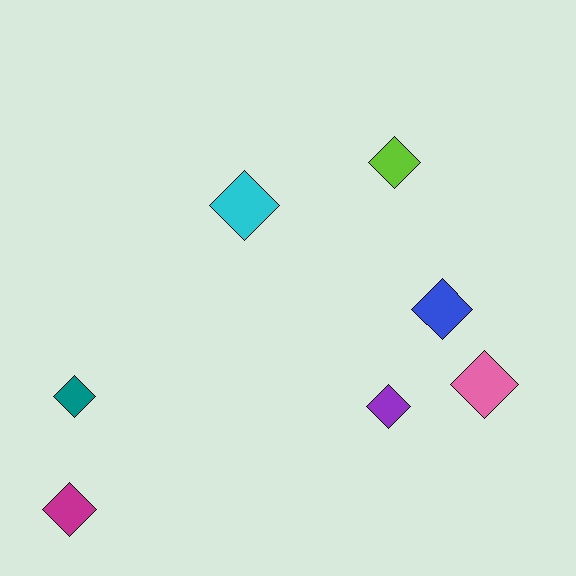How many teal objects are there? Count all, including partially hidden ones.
There is 1 teal object.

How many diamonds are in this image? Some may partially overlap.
There are 7 diamonds.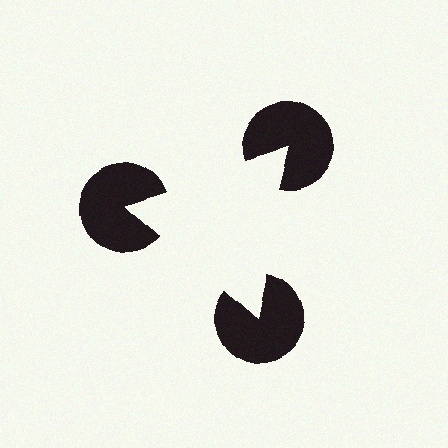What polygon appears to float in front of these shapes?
An illusory triangle — its edges are inferred from the aligned wedge cuts in the pac-man discs, not physically drawn.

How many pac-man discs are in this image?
There are 3 — one at each vertex of the illusory triangle.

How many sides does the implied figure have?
3 sides.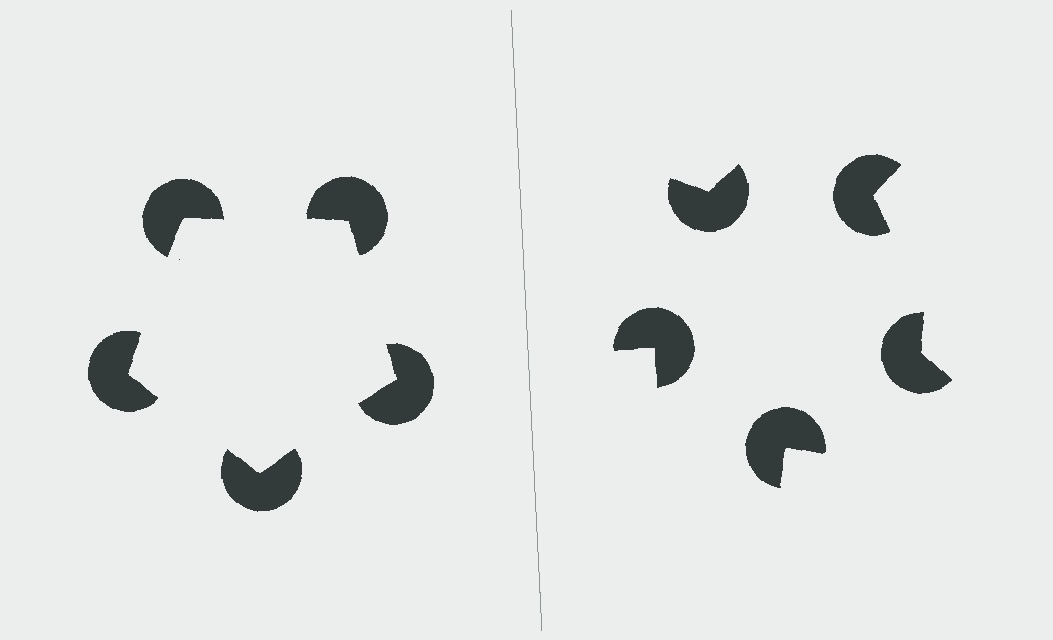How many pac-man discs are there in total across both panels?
10 — 5 on each side.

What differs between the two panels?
The pac-man discs are positioned identically on both sides; only the wedge orientations differ. On the left they align to a pentagon; on the right they are misaligned.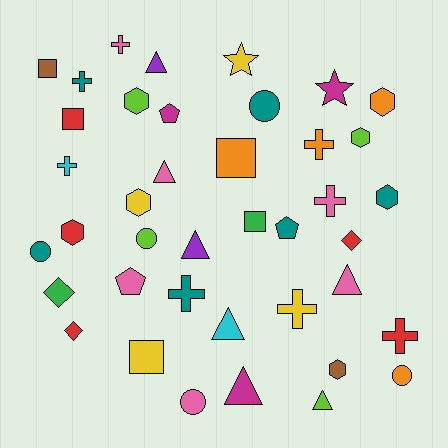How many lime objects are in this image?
There are 4 lime objects.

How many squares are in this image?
There are 5 squares.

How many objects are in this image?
There are 40 objects.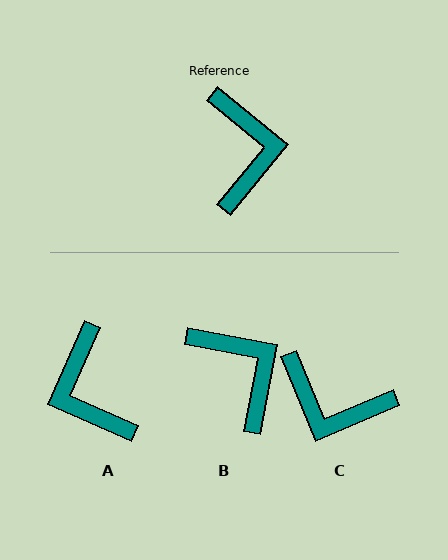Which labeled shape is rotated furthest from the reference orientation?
A, about 164 degrees away.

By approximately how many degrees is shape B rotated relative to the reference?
Approximately 28 degrees counter-clockwise.